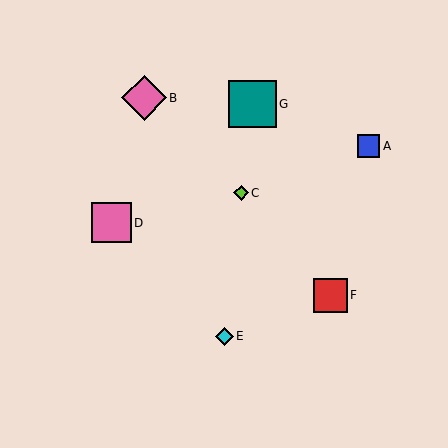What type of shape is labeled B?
Shape B is a pink diamond.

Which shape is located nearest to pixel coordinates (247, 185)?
The lime diamond (labeled C) at (241, 193) is nearest to that location.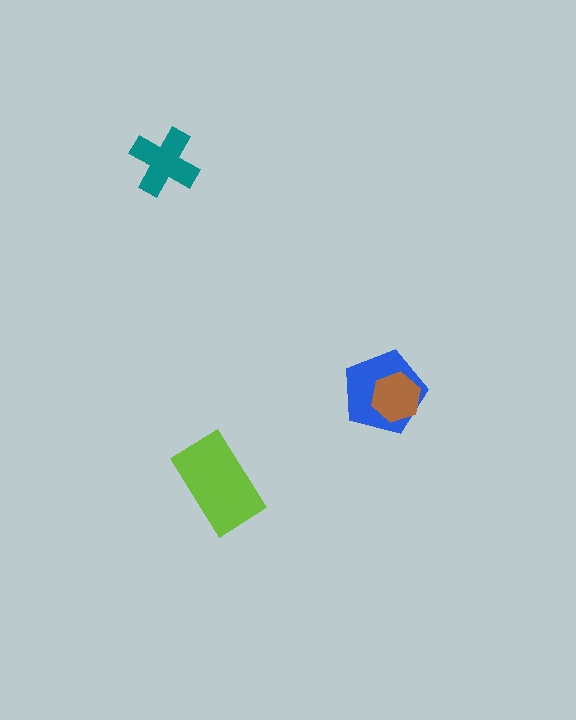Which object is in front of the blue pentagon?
The brown hexagon is in front of the blue pentagon.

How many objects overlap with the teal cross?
0 objects overlap with the teal cross.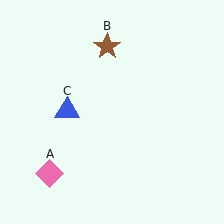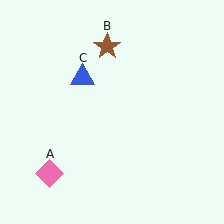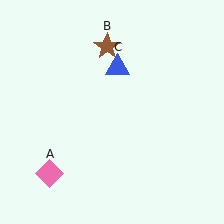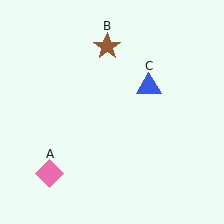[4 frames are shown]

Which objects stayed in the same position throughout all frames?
Pink diamond (object A) and brown star (object B) remained stationary.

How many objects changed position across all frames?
1 object changed position: blue triangle (object C).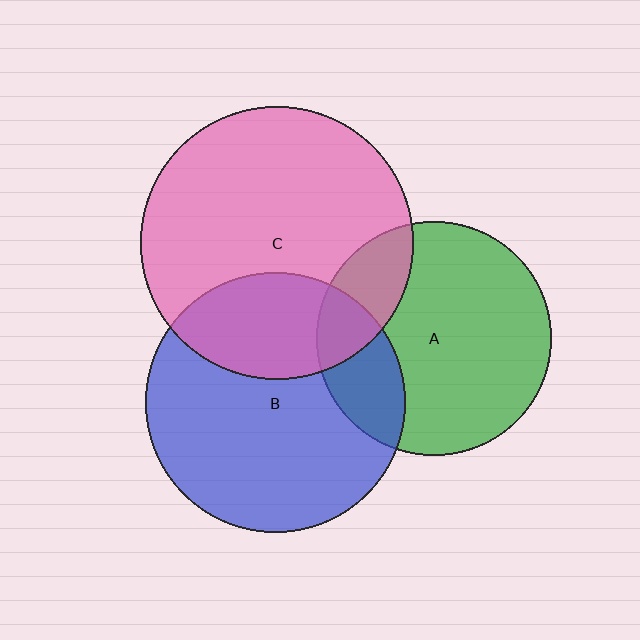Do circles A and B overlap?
Yes.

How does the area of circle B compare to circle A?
Approximately 1.2 times.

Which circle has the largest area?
Circle C (pink).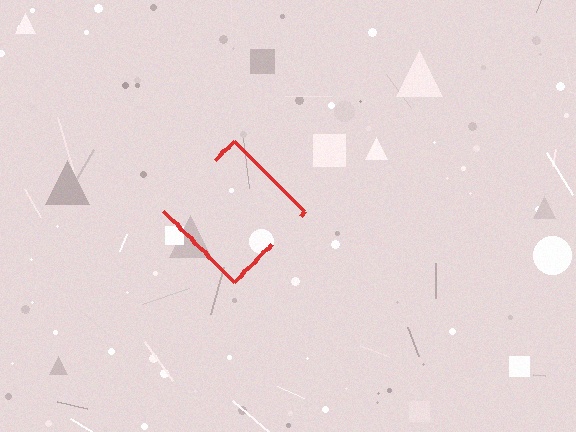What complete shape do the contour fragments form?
The contour fragments form a diamond.